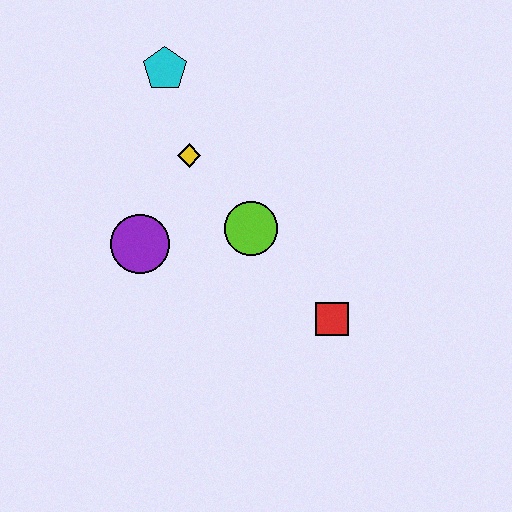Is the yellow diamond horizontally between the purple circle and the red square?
Yes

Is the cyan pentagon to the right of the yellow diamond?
No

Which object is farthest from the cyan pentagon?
The red square is farthest from the cyan pentagon.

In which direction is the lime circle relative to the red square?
The lime circle is above the red square.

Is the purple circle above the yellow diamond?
No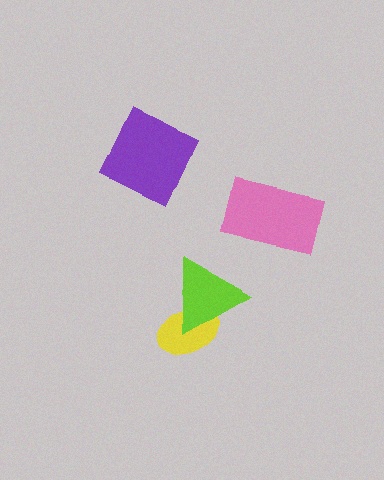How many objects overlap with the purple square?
0 objects overlap with the purple square.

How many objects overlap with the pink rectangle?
0 objects overlap with the pink rectangle.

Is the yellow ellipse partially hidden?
Yes, it is partially covered by another shape.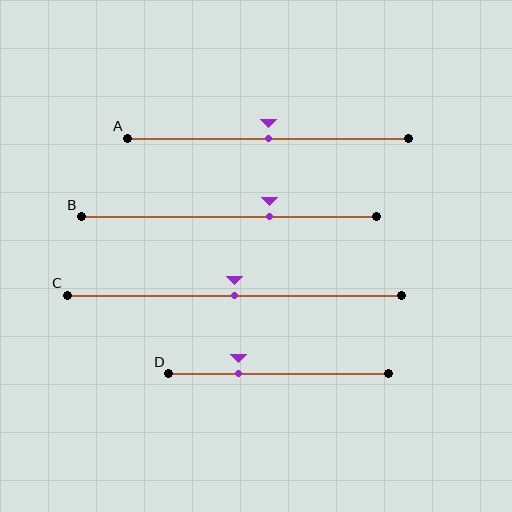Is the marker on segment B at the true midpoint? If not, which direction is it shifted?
No, the marker on segment B is shifted to the right by about 14% of the segment length.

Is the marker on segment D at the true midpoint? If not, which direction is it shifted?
No, the marker on segment D is shifted to the left by about 18% of the segment length.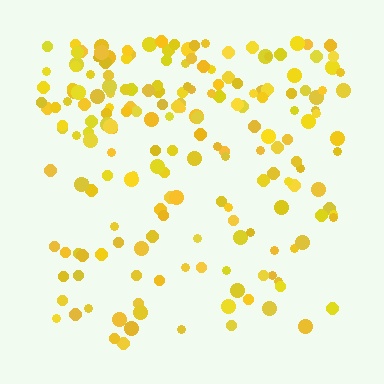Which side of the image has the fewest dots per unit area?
The bottom.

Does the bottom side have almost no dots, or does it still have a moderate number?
Still a moderate number, just noticeably fewer than the top.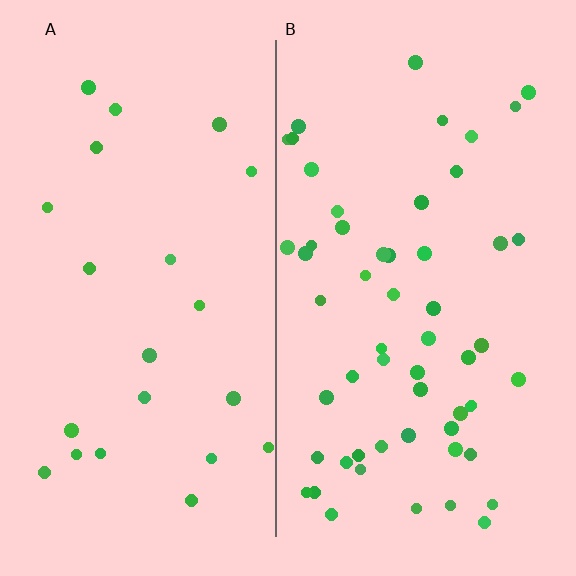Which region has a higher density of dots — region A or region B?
B (the right).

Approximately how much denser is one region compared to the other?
Approximately 2.6× — region B over region A.